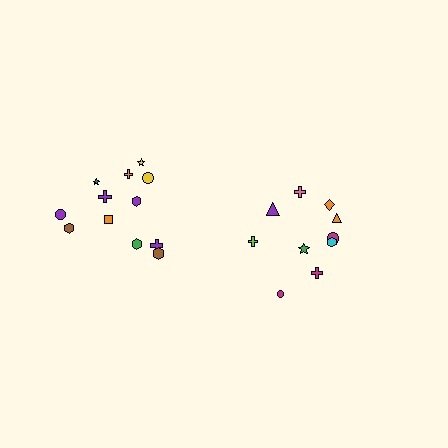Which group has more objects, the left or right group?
The left group.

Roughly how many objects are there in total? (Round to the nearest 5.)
Roughly 20 objects in total.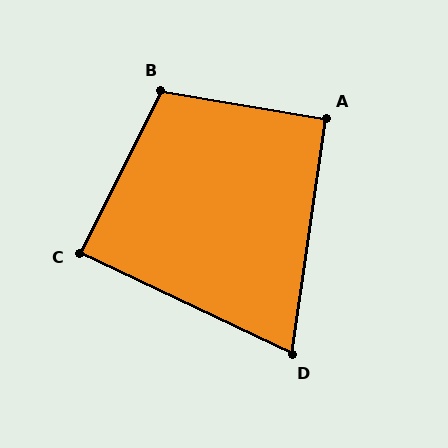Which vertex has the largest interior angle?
B, at approximately 107 degrees.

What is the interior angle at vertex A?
Approximately 91 degrees (approximately right).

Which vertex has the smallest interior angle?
D, at approximately 73 degrees.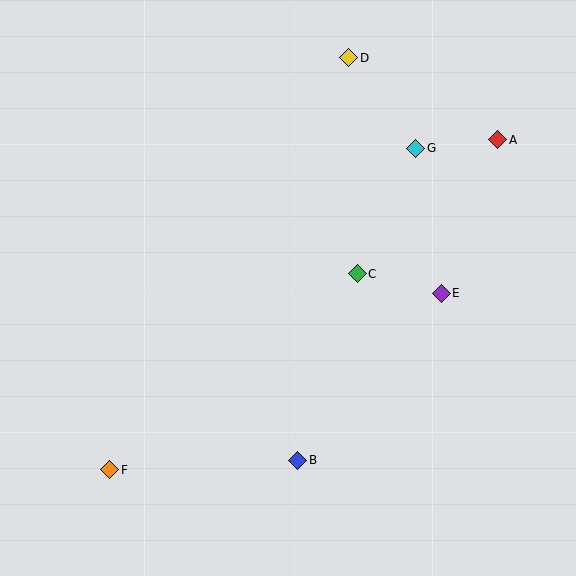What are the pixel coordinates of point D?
Point D is at (349, 58).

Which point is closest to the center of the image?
Point C at (357, 274) is closest to the center.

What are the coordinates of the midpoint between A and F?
The midpoint between A and F is at (304, 305).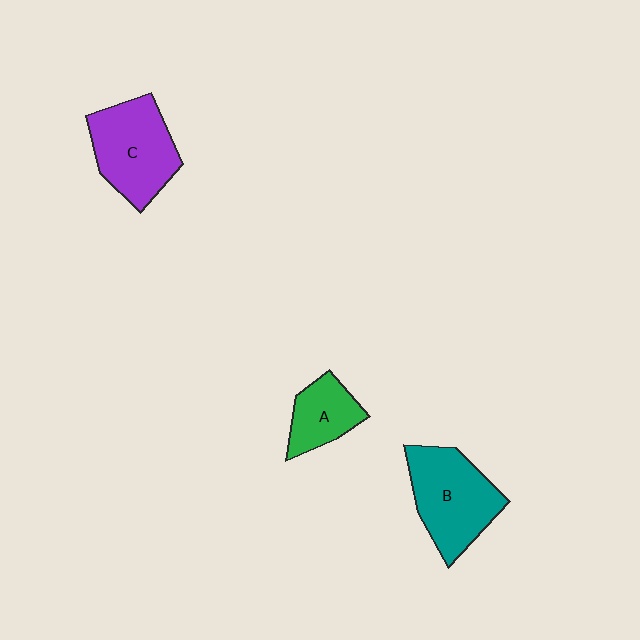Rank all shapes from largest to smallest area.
From largest to smallest: B (teal), C (purple), A (green).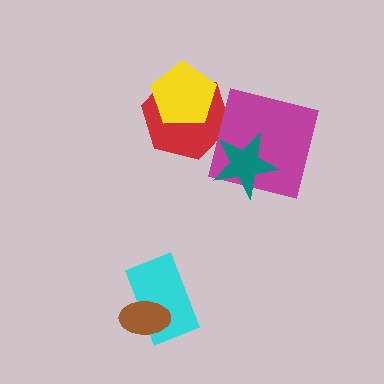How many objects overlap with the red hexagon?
1 object overlaps with the red hexagon.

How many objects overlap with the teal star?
1 object overlaps with the teal star.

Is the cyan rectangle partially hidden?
Yes, it is partially covered by another shape.